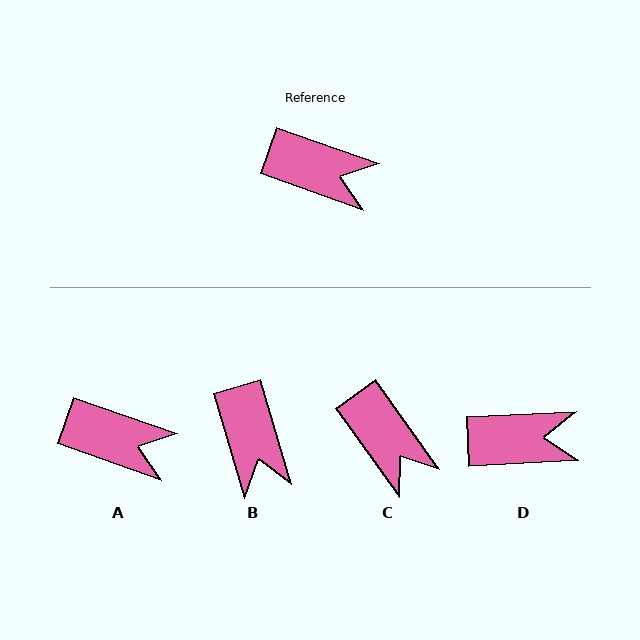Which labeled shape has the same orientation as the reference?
A.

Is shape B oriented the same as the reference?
No, it is off by about 54 degrees.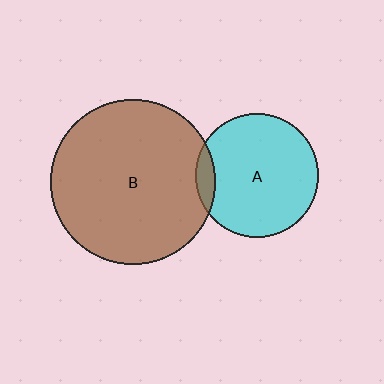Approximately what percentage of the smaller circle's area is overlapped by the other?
Approximately 10%.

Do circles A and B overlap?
Yes.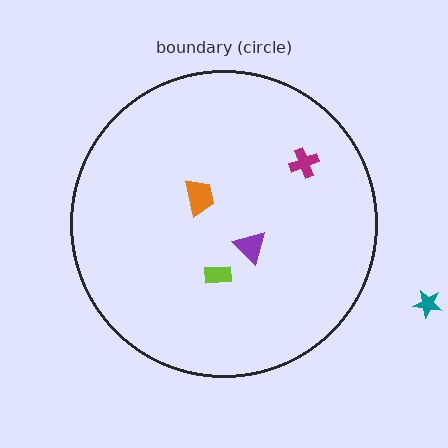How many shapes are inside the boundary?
4 inside, 1 outside.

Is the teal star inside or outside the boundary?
Outside.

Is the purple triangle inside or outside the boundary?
Inside.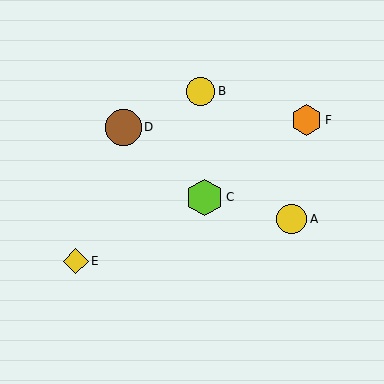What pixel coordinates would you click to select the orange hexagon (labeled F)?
Click at (307, 120) to select the orange hexagon F.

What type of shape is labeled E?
Shape E is a yellow diamond.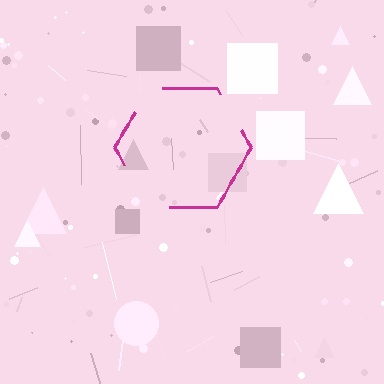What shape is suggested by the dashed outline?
The dashed outline suggests a hexagon.